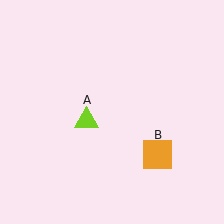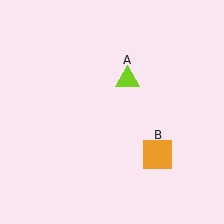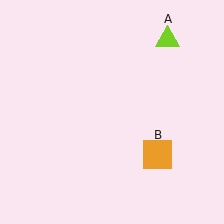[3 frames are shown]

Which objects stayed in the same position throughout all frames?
Orange square (object B) remained stationary.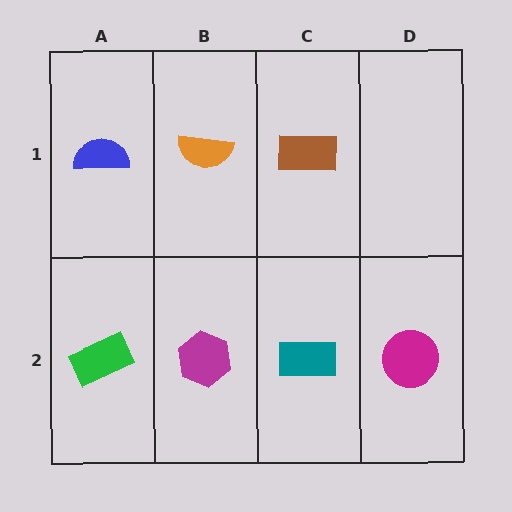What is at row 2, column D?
A magenta circle.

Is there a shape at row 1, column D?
No, that cell is empty.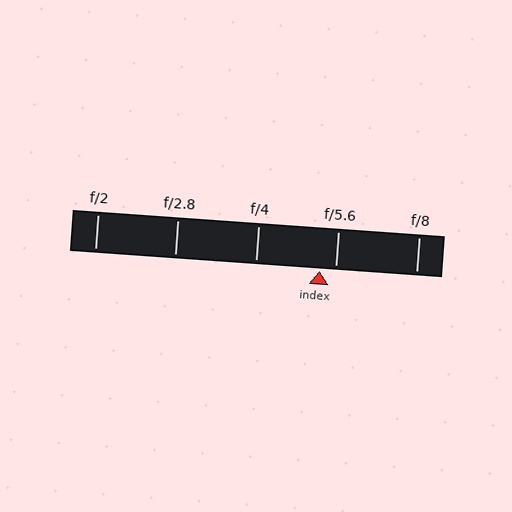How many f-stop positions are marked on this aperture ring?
There are 5 f-stop positions marked.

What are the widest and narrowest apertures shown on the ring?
The widest aperture shown is f/2 and the narrowest is f/8.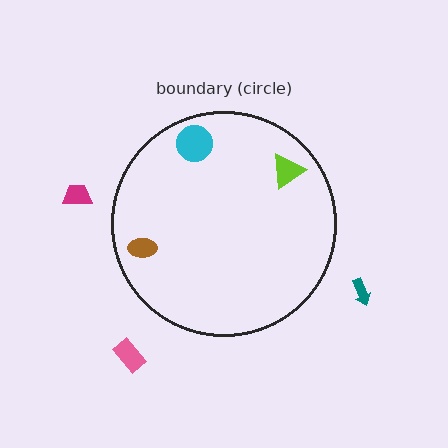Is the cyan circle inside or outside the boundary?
Inside.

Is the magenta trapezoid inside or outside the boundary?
Outside.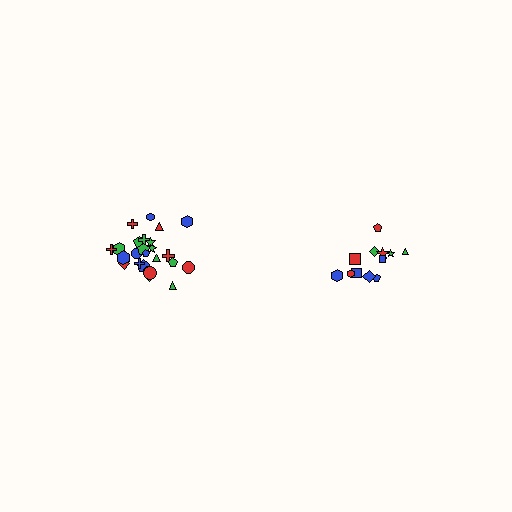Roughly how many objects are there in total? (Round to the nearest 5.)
Roughly 35 objects in total.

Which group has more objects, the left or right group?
The left group.